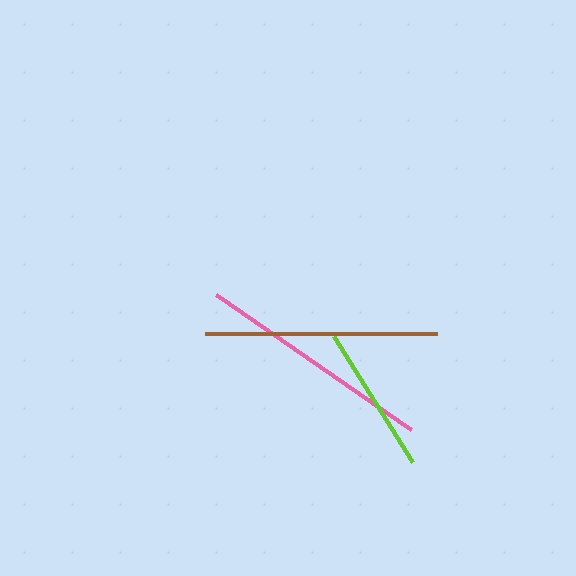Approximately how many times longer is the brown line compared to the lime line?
The brown line is approximately 1.6 times the length of the lime line.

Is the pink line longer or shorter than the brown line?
The pink line is longer than the brown line.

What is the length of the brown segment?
The brown segment is approximately 232 pixels long.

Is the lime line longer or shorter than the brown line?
The brown line is longer than the lime line.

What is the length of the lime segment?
The lime segment is approximately 149 pixels long.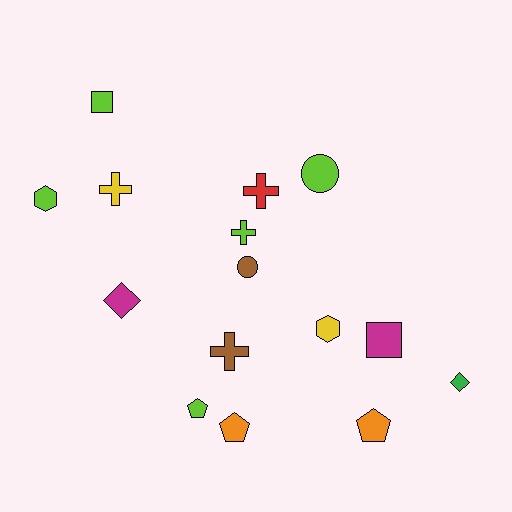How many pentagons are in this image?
There are 3 pentagons.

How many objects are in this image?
There are 15 objects.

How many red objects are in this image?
There is 1 red object.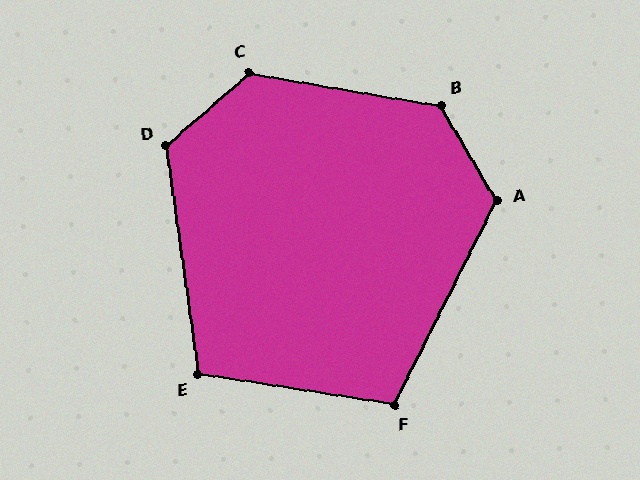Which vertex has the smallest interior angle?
E, at approximately 107 degrees.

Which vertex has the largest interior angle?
B, at approximately 130 degrees.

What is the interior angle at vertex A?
Approximately 123 degrees (obtuse).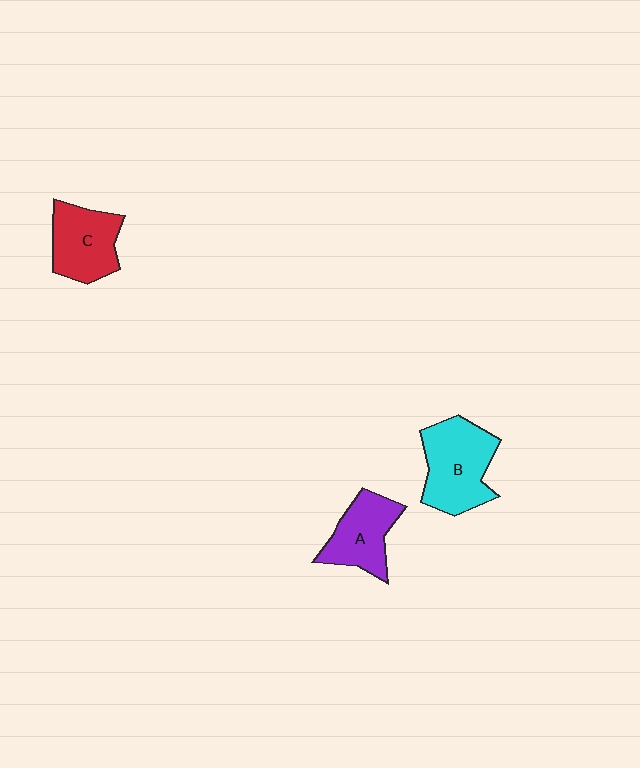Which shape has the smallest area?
Shape A (purple).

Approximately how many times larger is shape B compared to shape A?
Approximately 1.3 times.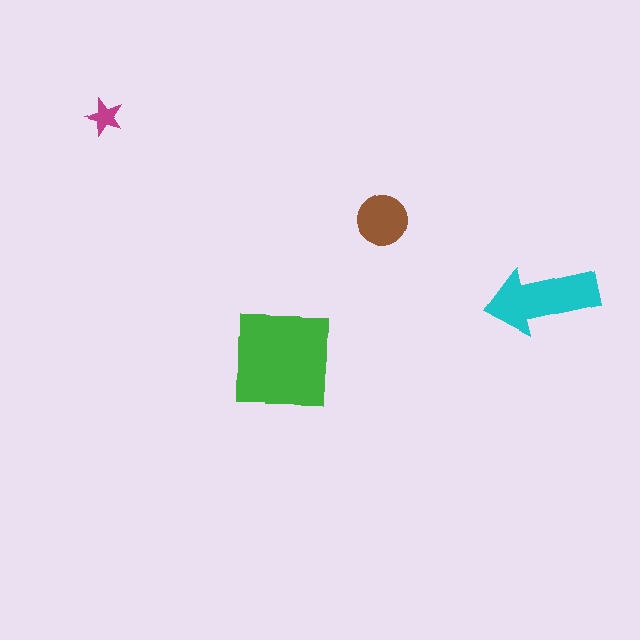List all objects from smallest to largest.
The magenta star, the brown circle, the cyan arrow, the green square.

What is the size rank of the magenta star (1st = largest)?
4th.